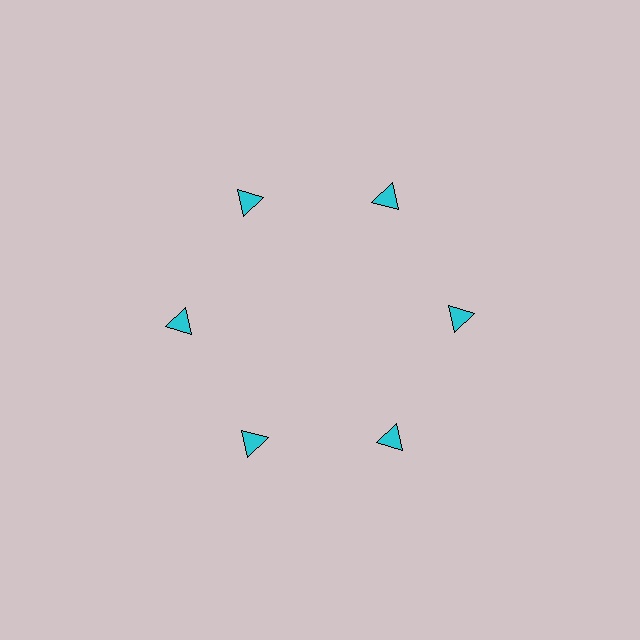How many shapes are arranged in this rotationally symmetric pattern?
There are 6 shapes, arranged in 6 groups of 1.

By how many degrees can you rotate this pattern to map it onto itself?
The pattern maps onto itself every 60 degrees of rotation.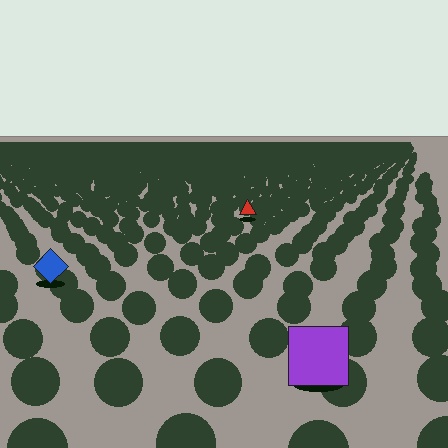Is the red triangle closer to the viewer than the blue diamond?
No. The blue diamond is closer — you can tell from the texture gradient: the ground texture is coarser near it.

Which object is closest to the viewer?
The purple square is closest. The texture marks near it are larger and more spread out.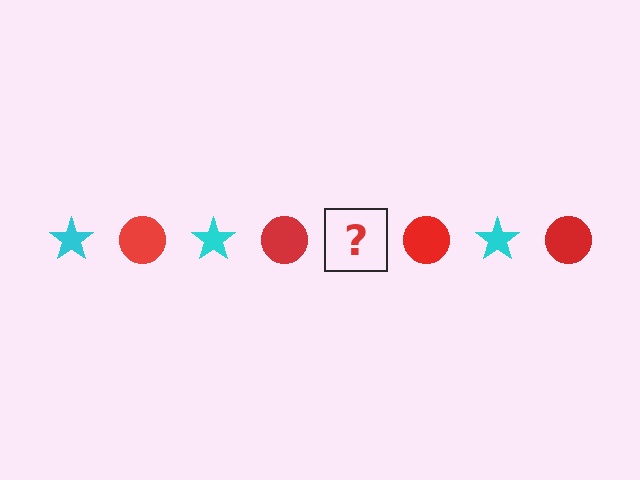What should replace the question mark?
The question mark should be replaced with a cyan star.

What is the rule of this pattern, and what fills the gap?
The rule is that the pattern alternates between cyan star and red circle. The gap should be filled with a cyan star.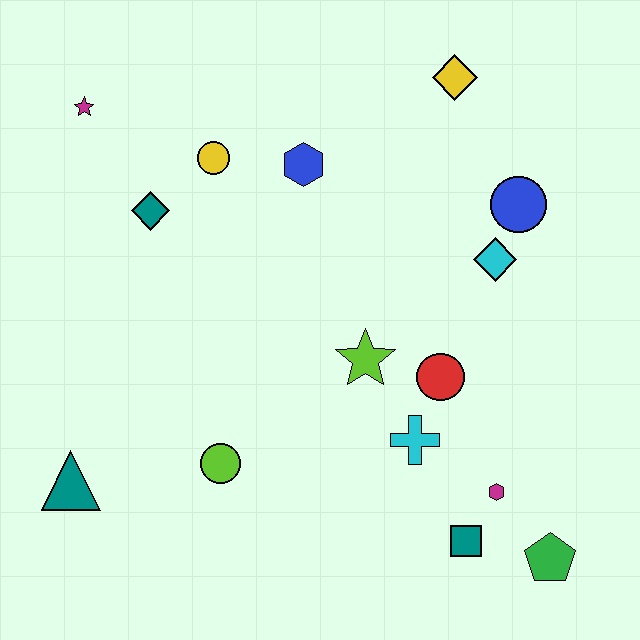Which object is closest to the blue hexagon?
The yellow circle is closest to the blue hexagon.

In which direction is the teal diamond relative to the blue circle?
The teal diamond is to the left of the blue circle.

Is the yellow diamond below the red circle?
No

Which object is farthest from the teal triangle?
The yellow diamond is farthest from the teal triangle.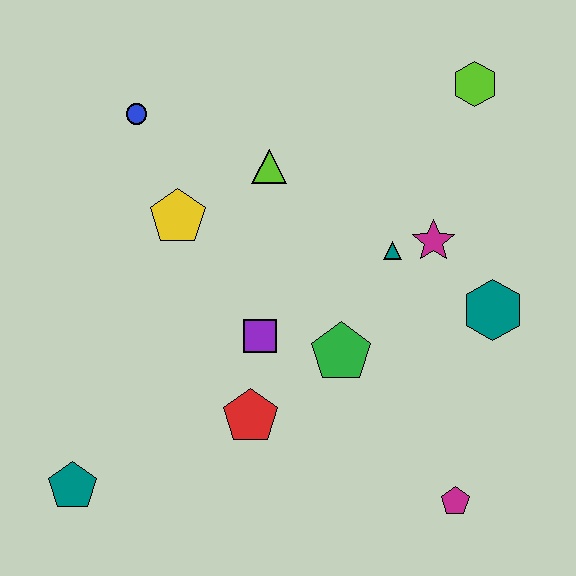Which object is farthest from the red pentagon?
The lime hexagon is farthest from the red pentagon.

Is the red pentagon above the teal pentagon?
Yes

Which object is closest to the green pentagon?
The purple square is closest to the green pentagon.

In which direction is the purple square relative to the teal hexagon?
The purple square is to the left of the teal hexagon.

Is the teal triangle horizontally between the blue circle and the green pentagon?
No